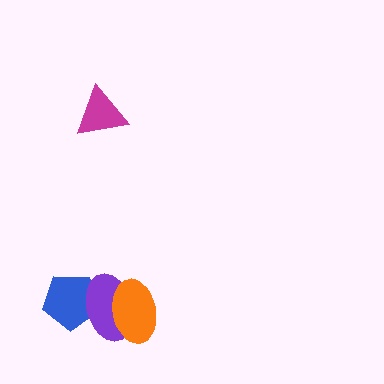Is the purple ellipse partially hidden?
Yes, it is partially covered by another shape.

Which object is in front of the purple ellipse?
The orange ellipse is in front of the purple ellipse.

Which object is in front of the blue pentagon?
The purple ellipse is in front of the blue pentagon.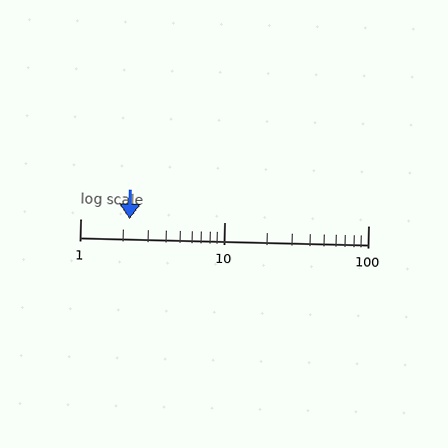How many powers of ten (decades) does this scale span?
The scale spans 2 decades, from 1 to 100.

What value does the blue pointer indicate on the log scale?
The pointer indicates approximately 2.2.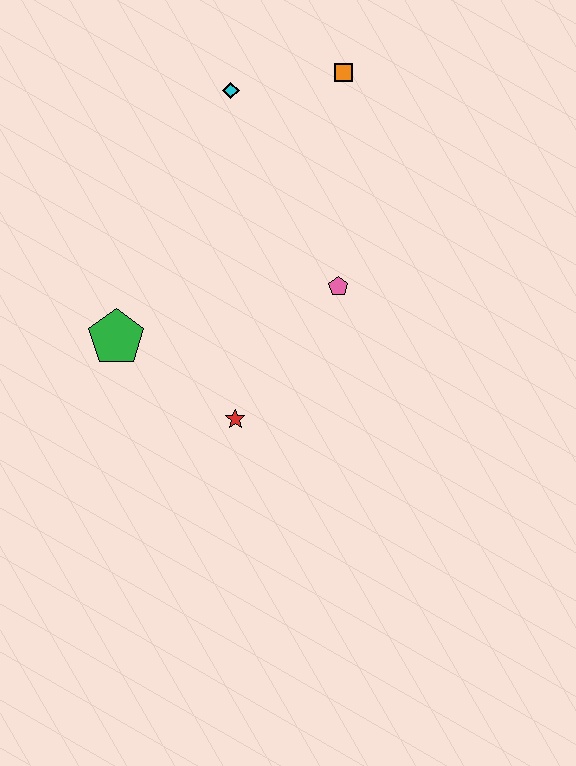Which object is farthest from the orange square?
The red star is farthest from the orange square.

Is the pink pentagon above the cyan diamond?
No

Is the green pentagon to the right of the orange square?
No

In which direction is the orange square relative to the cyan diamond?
The orange square is to the right of the cyan diamond.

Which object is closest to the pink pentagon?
The red star is closest to the pink pentagon.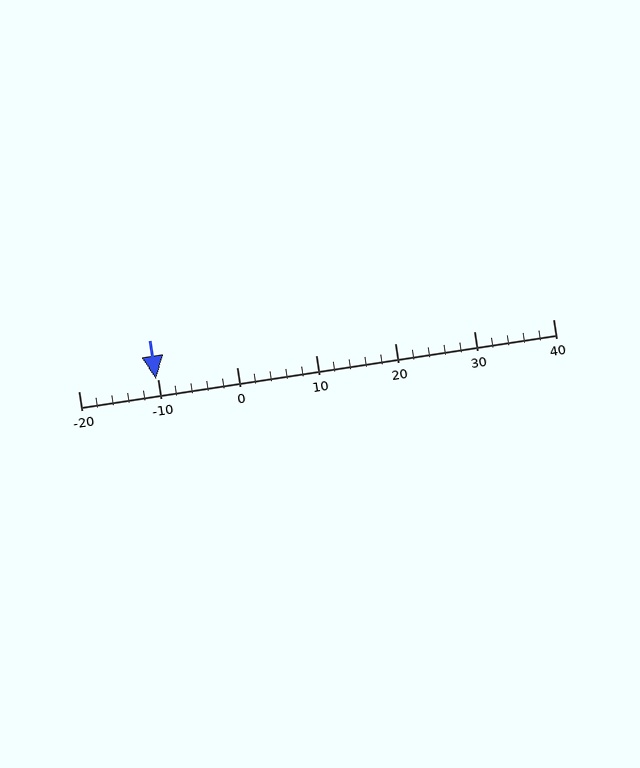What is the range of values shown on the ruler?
The ruler shows values from -20 to 40.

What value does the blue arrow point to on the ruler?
The blue arrow points to approximately -10.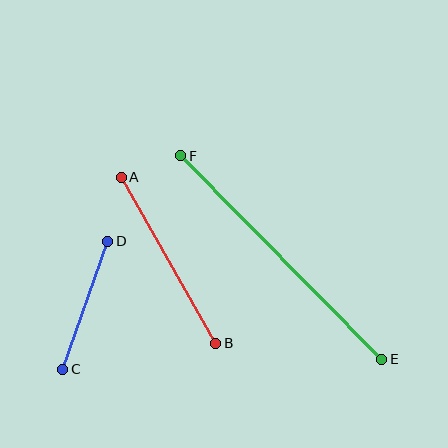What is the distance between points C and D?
The distance is approximately 135 pixels.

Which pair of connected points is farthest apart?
Points E and F are farthest apart.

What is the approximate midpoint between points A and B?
The midpoint is at approximately (169, 260) pixels.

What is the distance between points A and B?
The distance is approximately 191 pixels.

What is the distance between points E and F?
The distance is approximately 286 pixels.